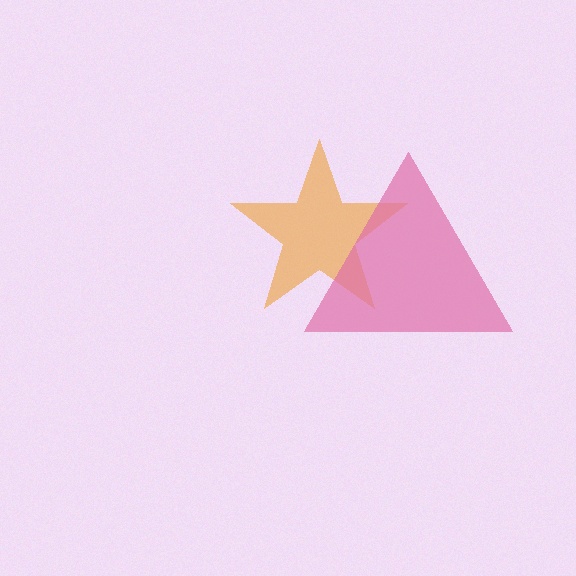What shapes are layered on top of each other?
The layered shapes are: an orange star, a pink triangle.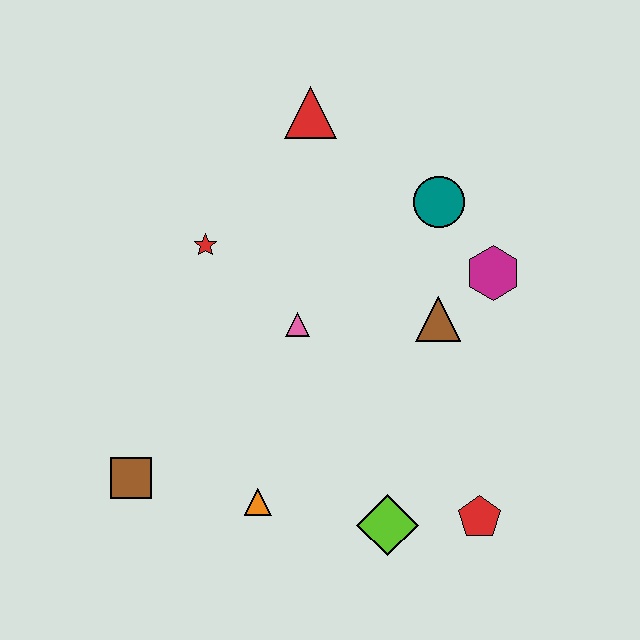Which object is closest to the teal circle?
The magenta hexagon is closest to the teal circle.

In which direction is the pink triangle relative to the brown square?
The pink triangle is to the right of the brown square.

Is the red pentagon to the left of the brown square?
No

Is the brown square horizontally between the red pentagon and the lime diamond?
No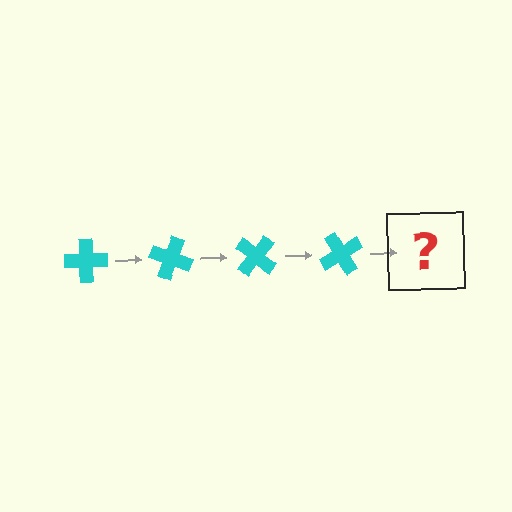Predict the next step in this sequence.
The next step is a cyan cross rotated 80 degrees.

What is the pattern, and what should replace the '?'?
The pattern is that the cross rotates 20 degrees each step. The '?' should be a cyan cross rotated 80 degrees.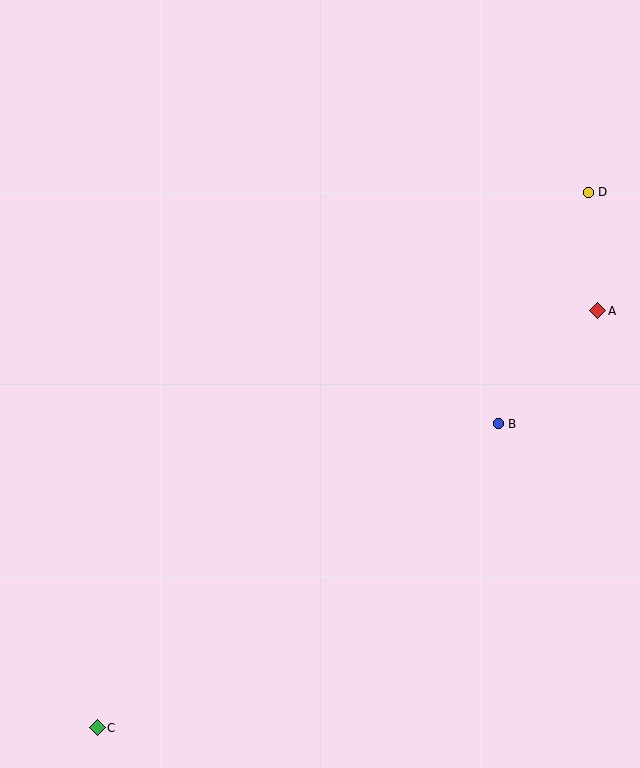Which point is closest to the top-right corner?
Point D is closest to the top-right corner.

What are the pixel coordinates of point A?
Point A is at (598, 311).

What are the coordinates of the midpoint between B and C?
The midpoint between B and C is at (298, 576).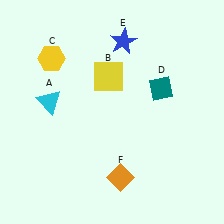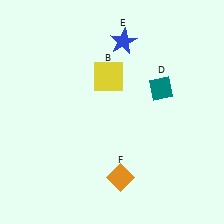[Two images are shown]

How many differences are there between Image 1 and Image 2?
There are 2 differences between the two images.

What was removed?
The yellow hexagon (C), the cyan triangle (A) were removed in Image 2.